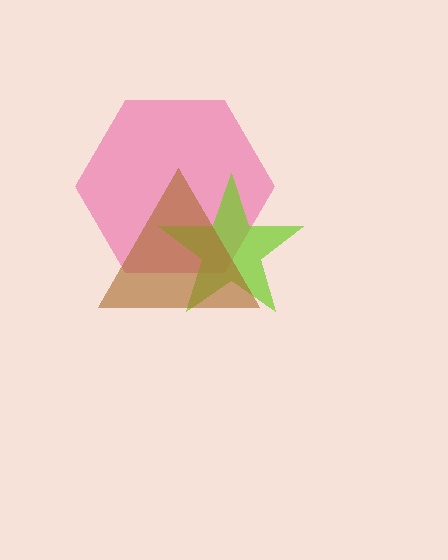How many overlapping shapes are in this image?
There are 3 overlapping shapes in the image.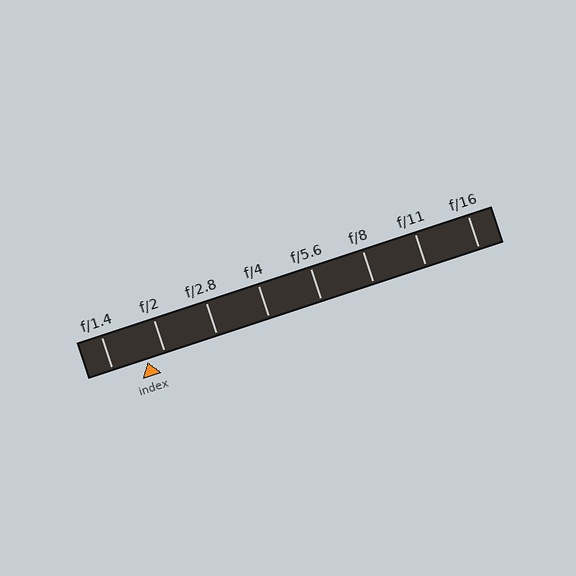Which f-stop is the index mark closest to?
The index mark is closest to f/2.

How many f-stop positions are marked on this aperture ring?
There are 8 f-stop positions marked.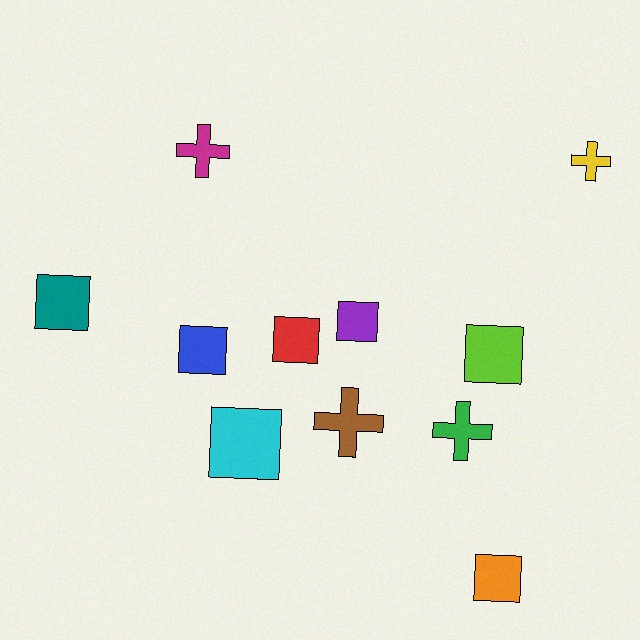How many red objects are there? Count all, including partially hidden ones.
There is 1 red object.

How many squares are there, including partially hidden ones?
There are 7 squares.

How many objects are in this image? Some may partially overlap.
There are 11 objects.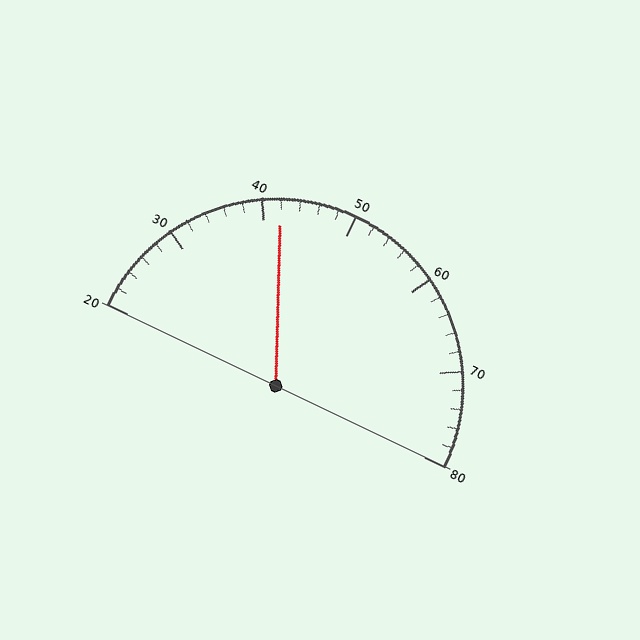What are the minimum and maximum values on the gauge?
The gauge ranges from 20 to 80.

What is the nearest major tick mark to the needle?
The nearest major tick mark is 40.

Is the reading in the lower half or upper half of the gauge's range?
The reading is in the lower half of the range (20 to 80).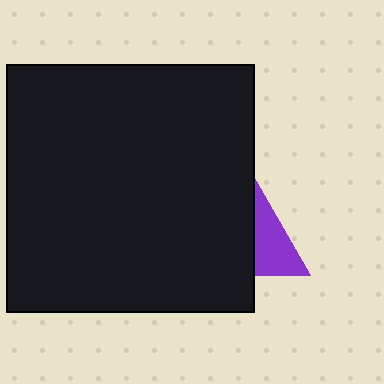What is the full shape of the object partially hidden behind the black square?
The partially hidden object is a purple triangle.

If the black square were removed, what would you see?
You would see the complete purple triangle.